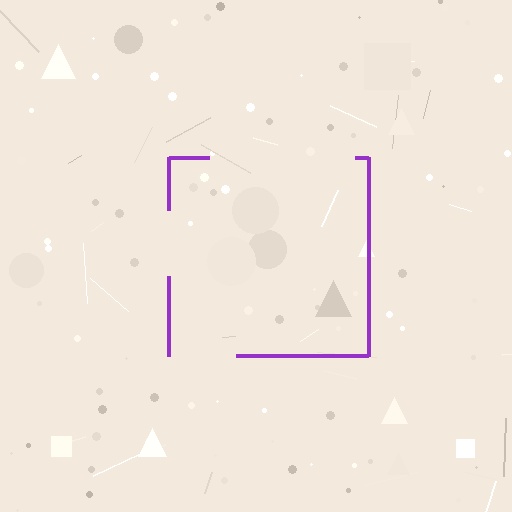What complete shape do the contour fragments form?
The contour fragments form a square.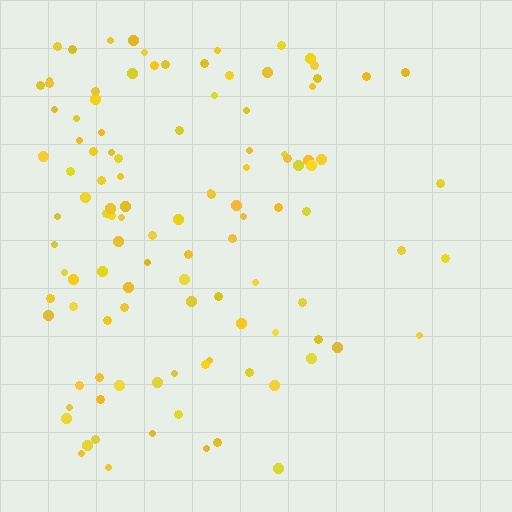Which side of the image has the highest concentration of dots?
The left.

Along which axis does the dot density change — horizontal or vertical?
Horizontal.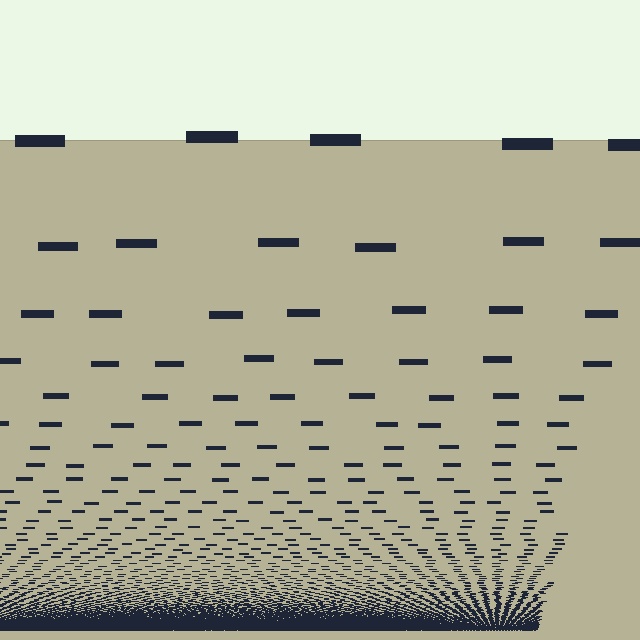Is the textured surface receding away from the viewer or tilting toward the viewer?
The surface appears to tilt toward the viewer. Texture elements get larger and sparser toward the top.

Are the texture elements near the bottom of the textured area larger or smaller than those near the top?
Smaller. The gradient is inverted — elements near the bottom are smaller and denser.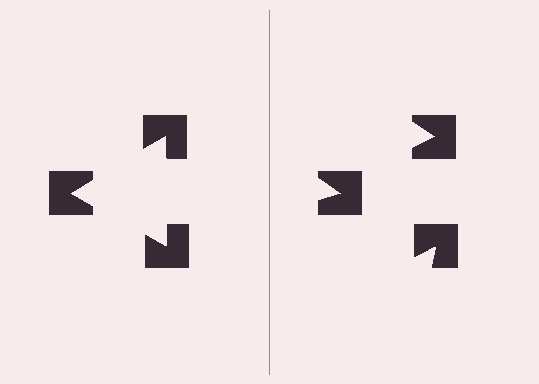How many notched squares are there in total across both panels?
6 — 3 on each side.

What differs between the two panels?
The notched squares are positioned identically on both sides; only the wedge orientations differ. On the left they align to a triangle; on the right they are misaligned.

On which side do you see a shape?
An illusory triangle appears on the left side. On the right side the wedge cuts are rotated, so no coherent shape forms.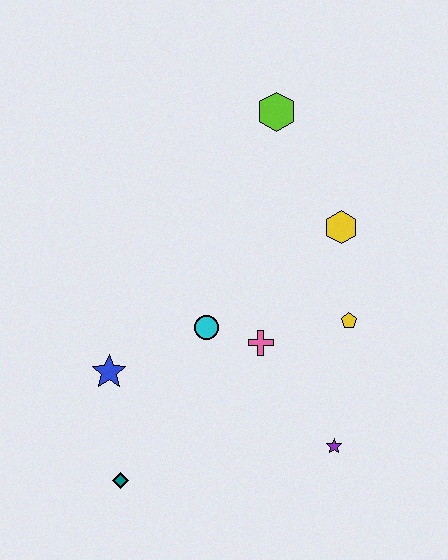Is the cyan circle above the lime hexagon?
No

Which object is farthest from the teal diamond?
The lime hexagon is farthest from the teal diamond.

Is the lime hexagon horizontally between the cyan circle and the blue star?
No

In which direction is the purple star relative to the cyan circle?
The purple star is to the right of the cyan circle.